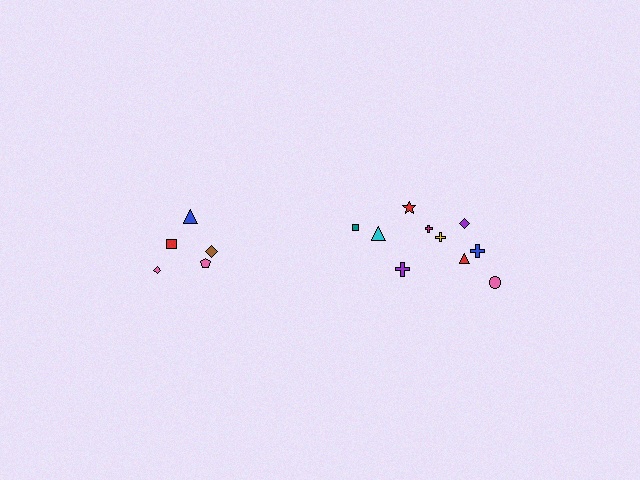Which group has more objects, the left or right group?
The right group.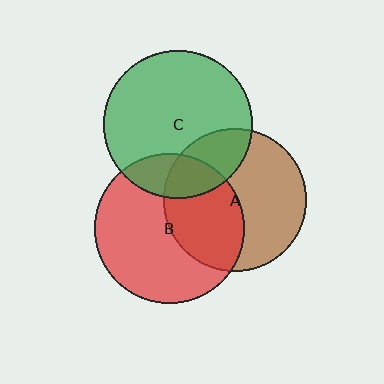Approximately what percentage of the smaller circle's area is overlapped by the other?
Approximately 40%.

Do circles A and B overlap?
Yes.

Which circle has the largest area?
Circle B (red).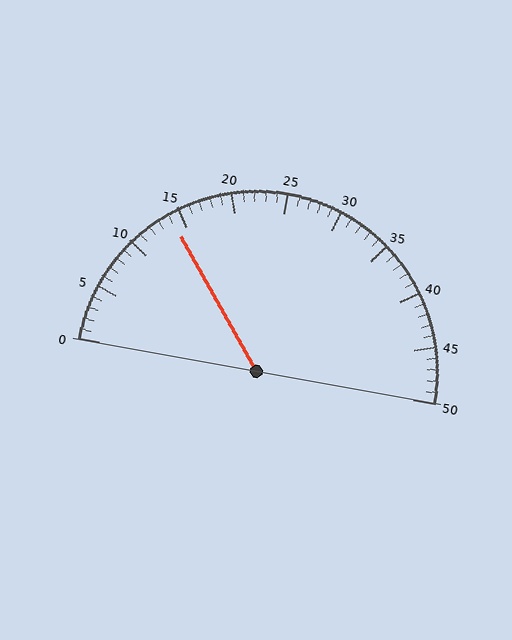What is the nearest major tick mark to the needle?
The nearest major tick mark is 15.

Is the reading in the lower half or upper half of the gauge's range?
The reading is in the lower half of the range (0 to 50).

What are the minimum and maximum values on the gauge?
The gauge ranges from 0 to 50.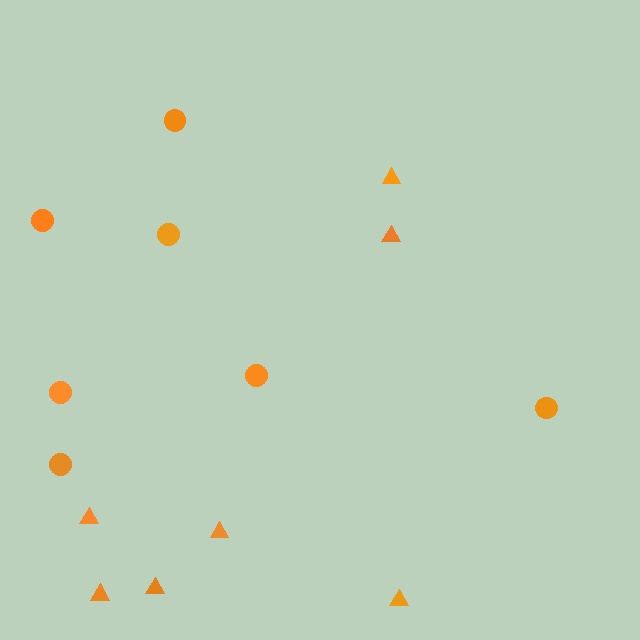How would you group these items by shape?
There are 2 groups: one group of circles (7) and one group of triangles (7).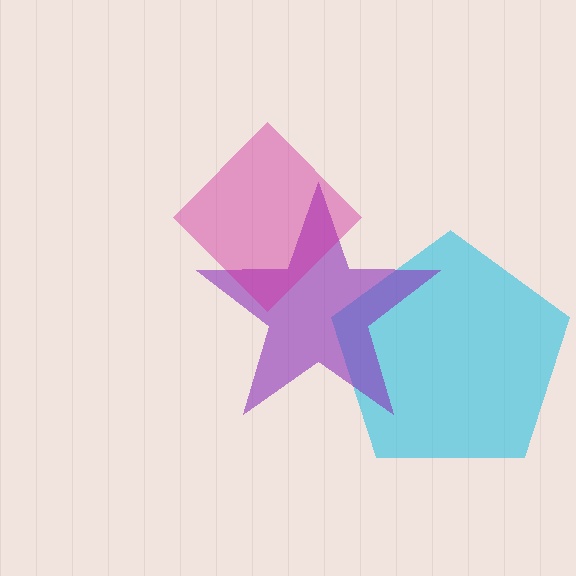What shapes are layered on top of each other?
The layered shapes are: a cyan pentagon, a purple star, a magenta diamond.